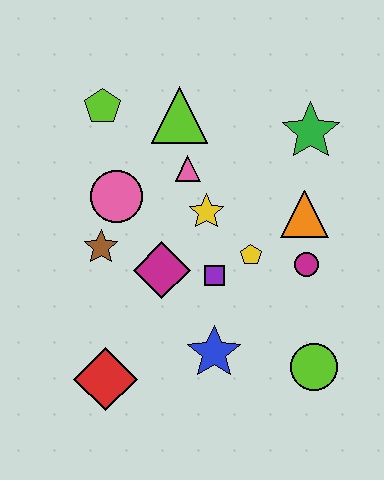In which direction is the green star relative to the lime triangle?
The green star is to the right of the lime triangle.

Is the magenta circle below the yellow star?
Yes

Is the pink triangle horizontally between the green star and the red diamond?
Yes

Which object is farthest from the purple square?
The lime pentagon is farthest from the purple square.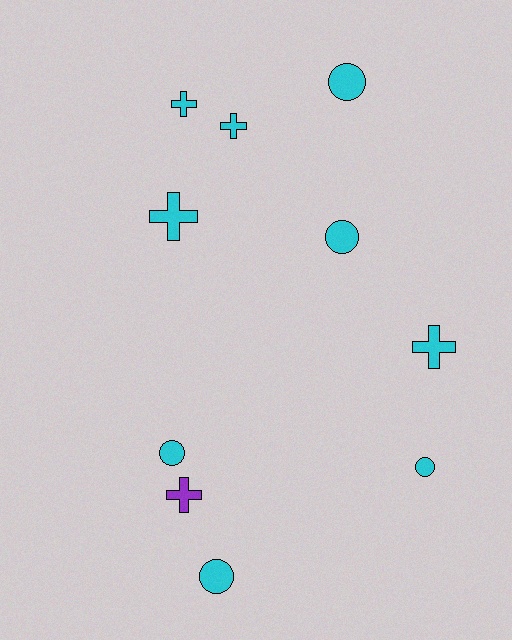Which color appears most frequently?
Cyan, with 9 objects.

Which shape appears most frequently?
Cross, with 5 objects.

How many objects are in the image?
There are 10 objects.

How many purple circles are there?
There are no purple circles.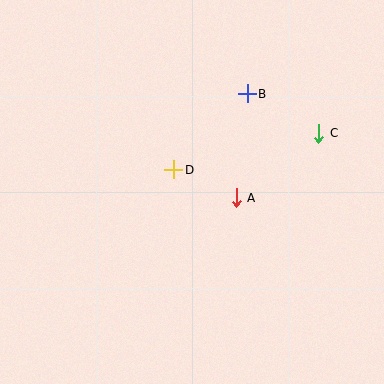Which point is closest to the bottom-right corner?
Point A is closest to the bottom-right corner.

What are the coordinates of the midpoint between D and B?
The midpoint between D and B is at (210, 132).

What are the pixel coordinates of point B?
Point B is at (247, 94).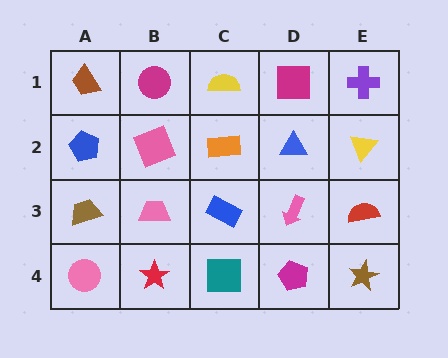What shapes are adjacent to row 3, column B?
A pink square (row 2, column B), a red star (row 4, column B), a brown trapezoid (row 3, column A), a blue rectangle (row 3, column C).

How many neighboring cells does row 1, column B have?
3.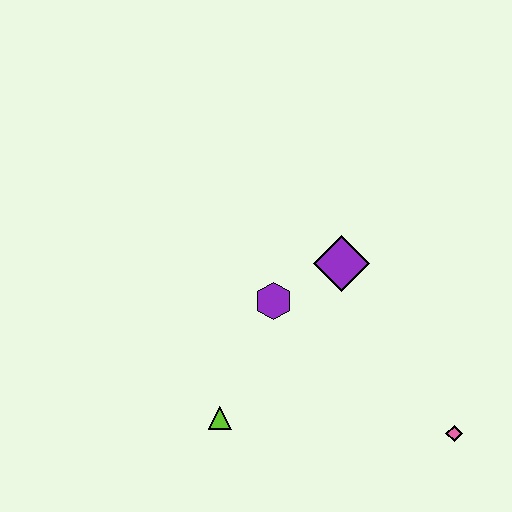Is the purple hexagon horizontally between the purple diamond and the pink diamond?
No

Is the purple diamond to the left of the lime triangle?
No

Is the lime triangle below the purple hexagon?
Yes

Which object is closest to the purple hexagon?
The purple diamond is closest to the purple hexagon.